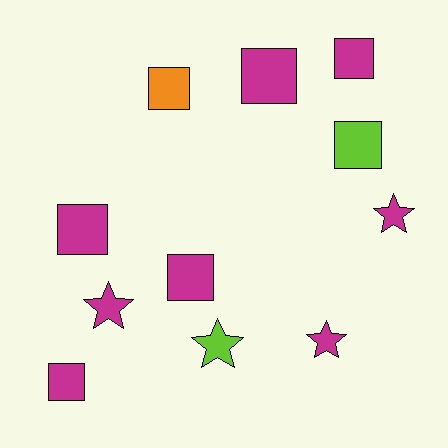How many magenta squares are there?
There are 5 magenta squares.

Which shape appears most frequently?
Square, with 7 objects.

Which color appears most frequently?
Magenta, with 8 objects.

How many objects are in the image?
There are 11 objects.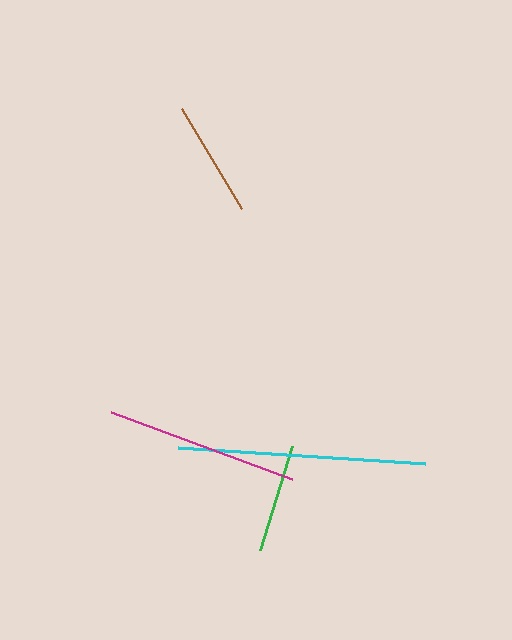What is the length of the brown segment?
The brown segment is approximately 117 pixels long.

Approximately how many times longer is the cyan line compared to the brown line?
The cyan line is approximately 2.1 times the length of the brown line.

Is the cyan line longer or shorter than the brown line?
The cyan line is longer than the brown line.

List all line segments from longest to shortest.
From longest to shortest: cyan, magenta, brown, green.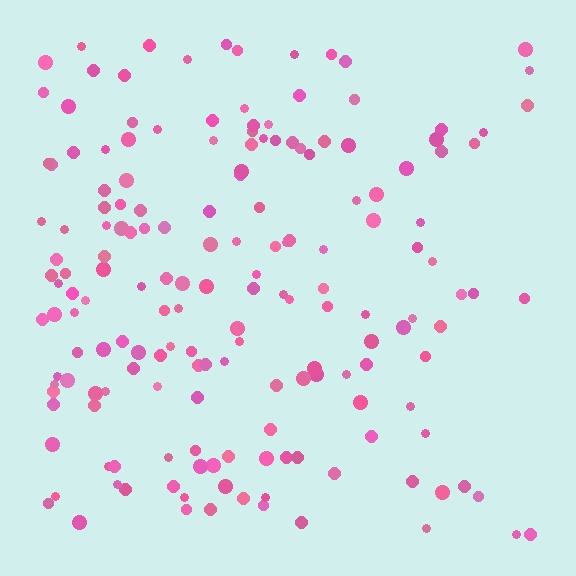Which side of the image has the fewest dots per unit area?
The right.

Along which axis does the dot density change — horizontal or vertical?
Horizontal.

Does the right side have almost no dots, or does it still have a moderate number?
Still a moderate number, just noticeably fewer than the left.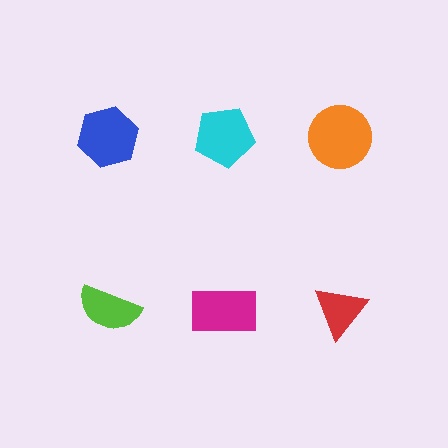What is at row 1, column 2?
A cyan pentagon.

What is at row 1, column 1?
A blue hexagon.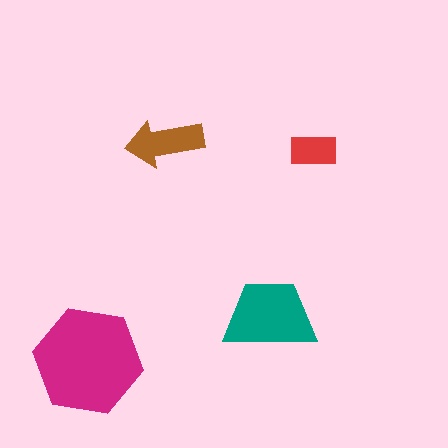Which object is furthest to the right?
The red rectangle is rightmost.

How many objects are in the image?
There are 4 objects in the image.